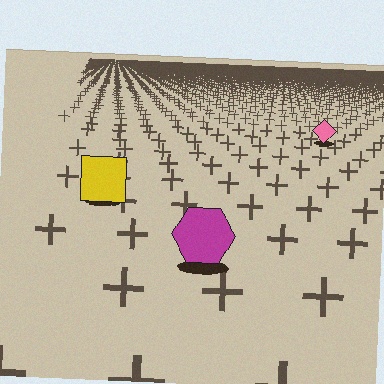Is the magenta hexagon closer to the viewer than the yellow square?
Yes. The magenta hexagon is closer — you can tell from the texture gradient: the ground texture is coarser near it.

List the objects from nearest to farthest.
From nearest to farthest: the magenta hexagon, the yellow square, the pink diamond.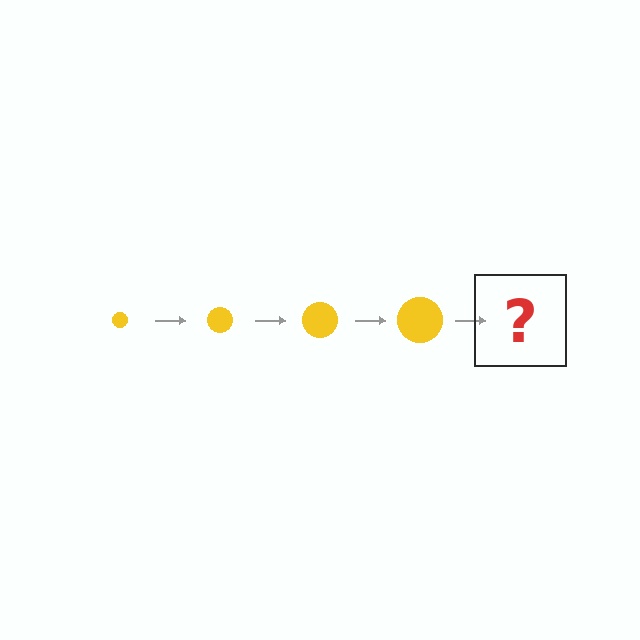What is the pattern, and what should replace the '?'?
The pattern is that the circle gets progressively larger each step. The '?' should be a yellow circle, larger than the previous one.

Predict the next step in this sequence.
The next step is a yellow circle, larger than the previous one.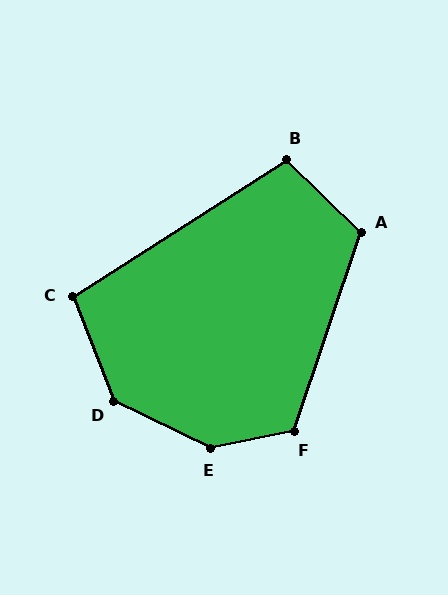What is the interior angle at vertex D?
Approximately 137 degrees (obtuse).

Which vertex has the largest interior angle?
E, at approximately 143 degrees.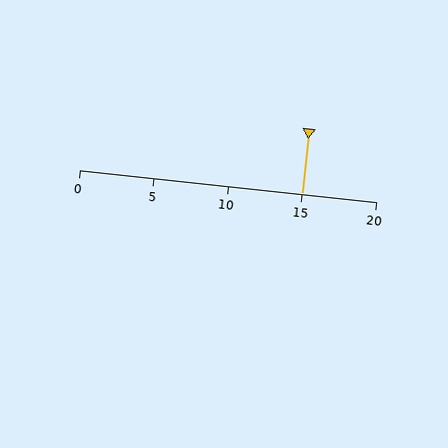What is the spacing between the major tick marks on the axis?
The major ticks are spaced 5 apart.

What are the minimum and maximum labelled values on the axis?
The axis runs from 0 to 20.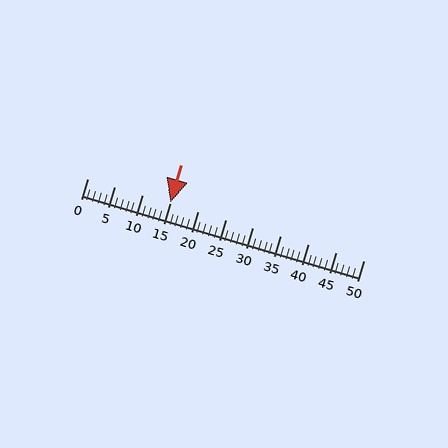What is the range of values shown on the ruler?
The ruler shows values from 0 to 50.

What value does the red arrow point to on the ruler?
The red arrow points to approximately 15.